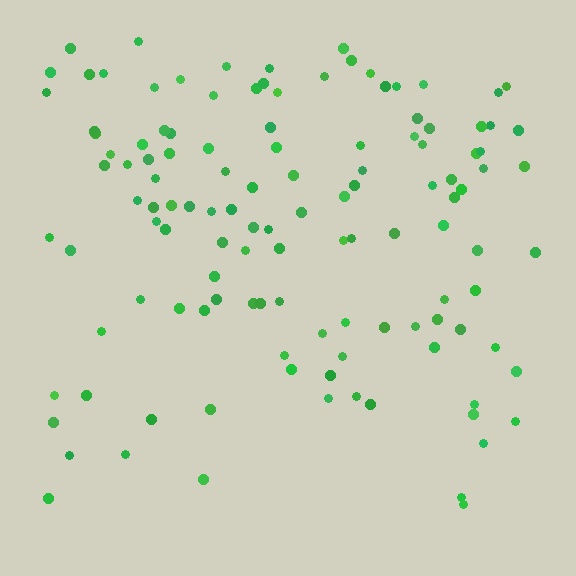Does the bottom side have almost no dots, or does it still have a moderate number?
Still a moderate number, just noticeably fewer than the top.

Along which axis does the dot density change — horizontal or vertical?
Vertical.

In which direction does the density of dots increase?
From bottom to top, with the top side densest.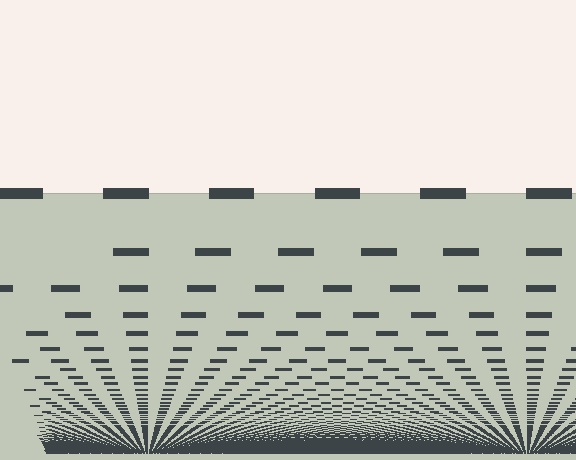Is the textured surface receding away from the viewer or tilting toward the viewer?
The surface appears to tilt toward the viewer. Texture elements get larger and sparser toward the top.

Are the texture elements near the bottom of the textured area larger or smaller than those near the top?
Smaller. The gradient is inverted — elements near the bottom are smaller and denser.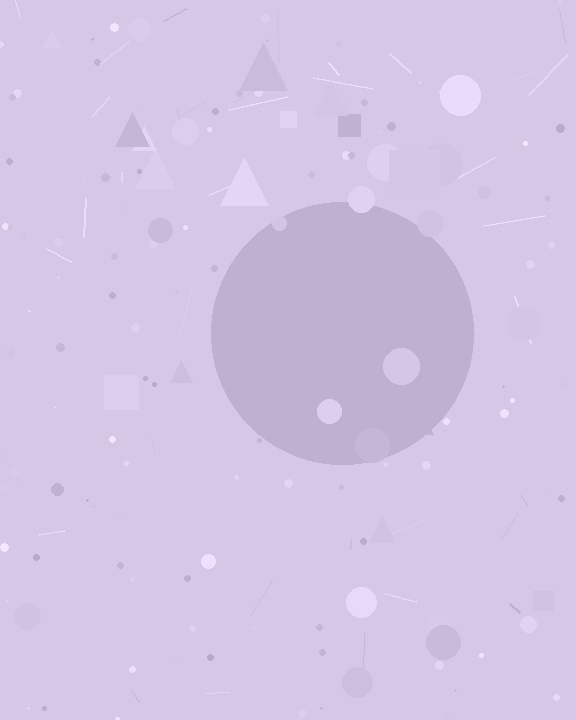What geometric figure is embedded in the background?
A circle is embedded in the background.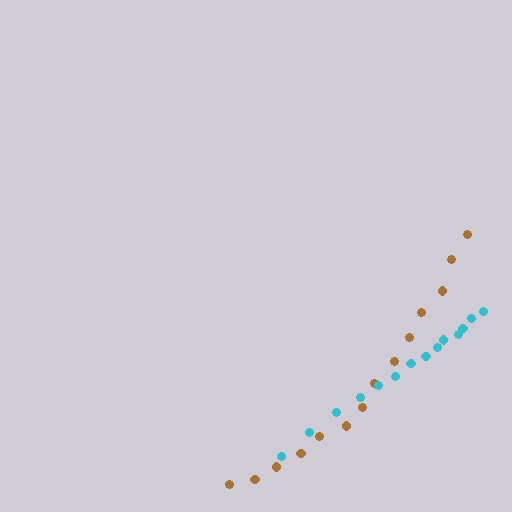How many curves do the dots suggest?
There are 2 distinct paths.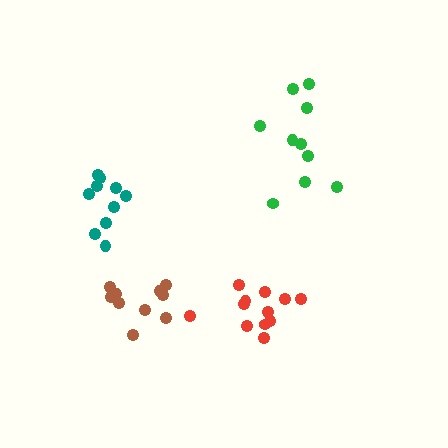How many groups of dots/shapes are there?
There are 4 groups.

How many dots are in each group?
Group 1: 10 dots, Group 2: 12 dots, Group 3: 10 dots, Group 4: 10 dots (42 total).